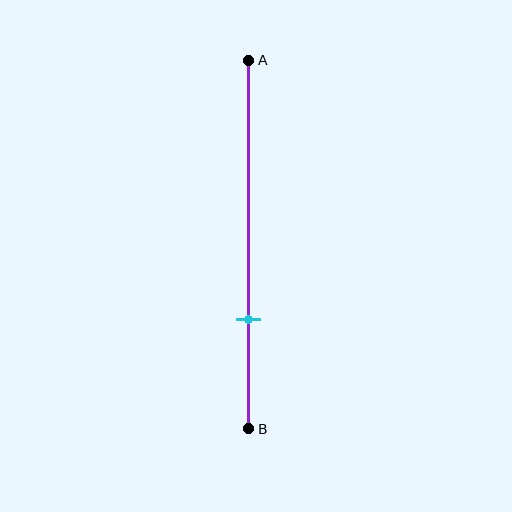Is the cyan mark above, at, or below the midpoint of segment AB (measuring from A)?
The cyan mark is below the midpoint of segment AB.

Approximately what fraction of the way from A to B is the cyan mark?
The cyan mark is approximately 70% of the way from A to B.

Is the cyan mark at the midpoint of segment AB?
No, the mark is at about 70% from A, not at the 50% midpoint.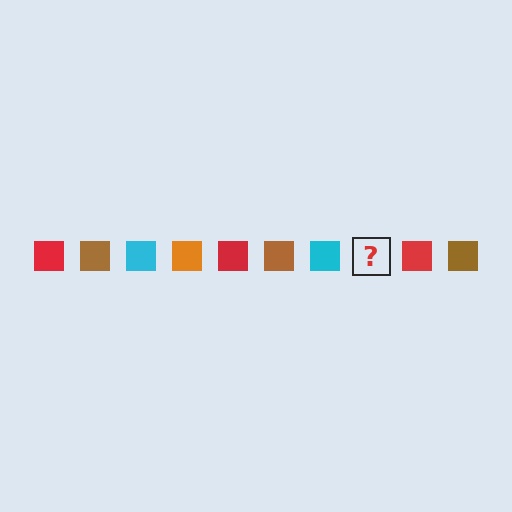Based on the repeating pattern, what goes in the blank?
The blank should be an orange square.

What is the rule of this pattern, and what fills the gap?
The rule is that the pattern cycles through red, brown, cyan, orange squares. The gap should be filled with an orange square.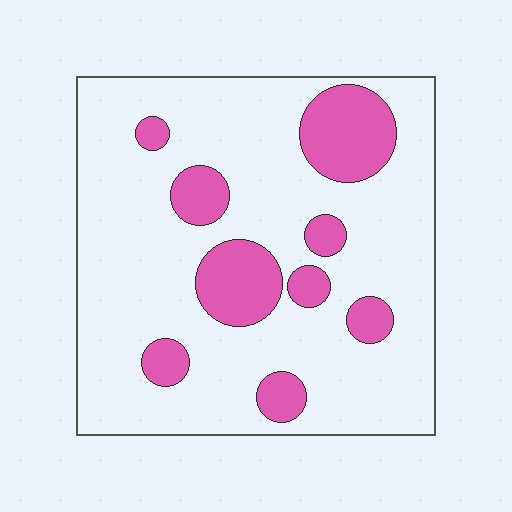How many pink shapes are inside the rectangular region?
9.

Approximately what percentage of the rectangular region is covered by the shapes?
Approximately 20%.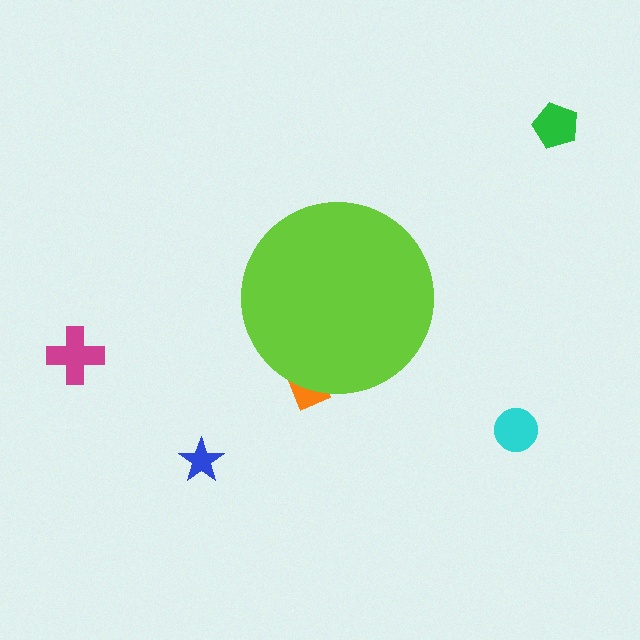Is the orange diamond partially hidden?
Yes, the orange diamond is partially hidden behind the lime circle.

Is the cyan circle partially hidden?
No, the cyan circle is fully visible.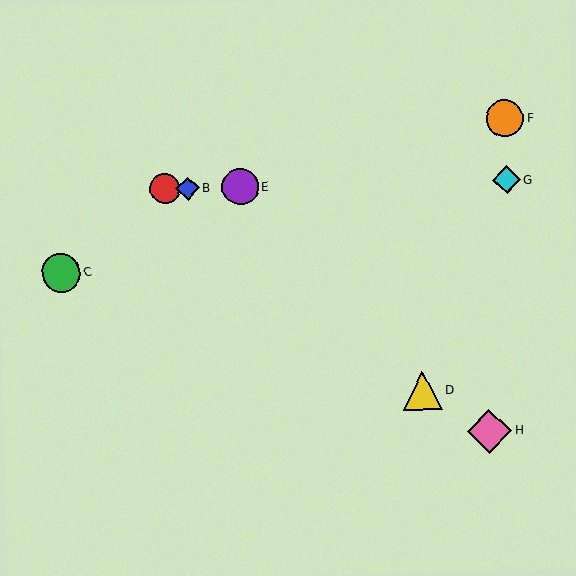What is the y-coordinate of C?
Object C is at y≈273.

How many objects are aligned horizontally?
4 objects (A, B, E, G) are aligned horizontally.